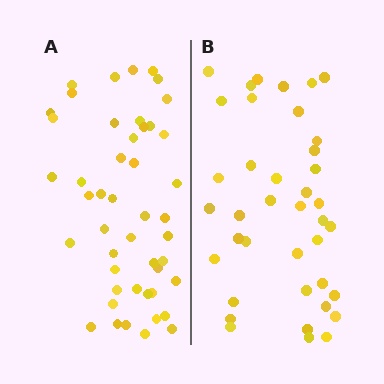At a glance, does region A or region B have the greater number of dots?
Region A (the left region) has more dots.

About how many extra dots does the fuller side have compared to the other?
Region A has roughly 8 or so more dots than region B.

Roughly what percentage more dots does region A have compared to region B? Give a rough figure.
About 20% more.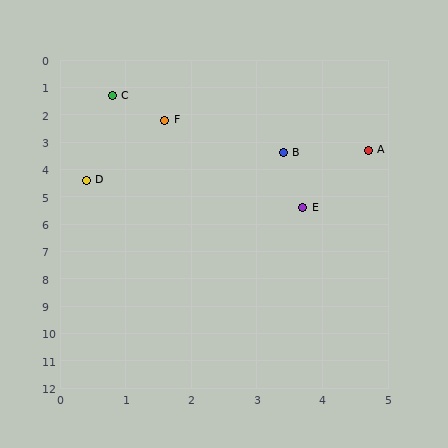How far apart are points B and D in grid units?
Points B and D are about 3.2 grid units apart.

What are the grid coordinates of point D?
Point D is at approximately (0.4, 4.4).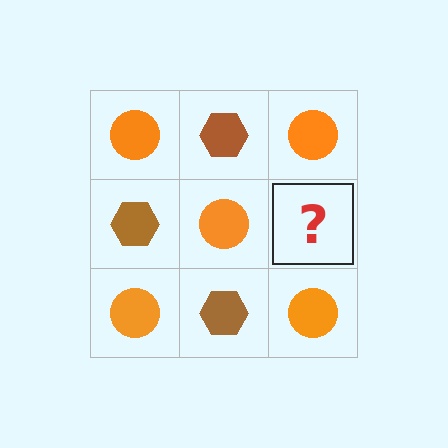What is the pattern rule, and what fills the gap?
The rule is that it alternates orange circle and brown hexagon in a checkerboard pattern. The gap should be filled with a brown hexagon.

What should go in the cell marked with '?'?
The missing cell should contain a brown hexagon.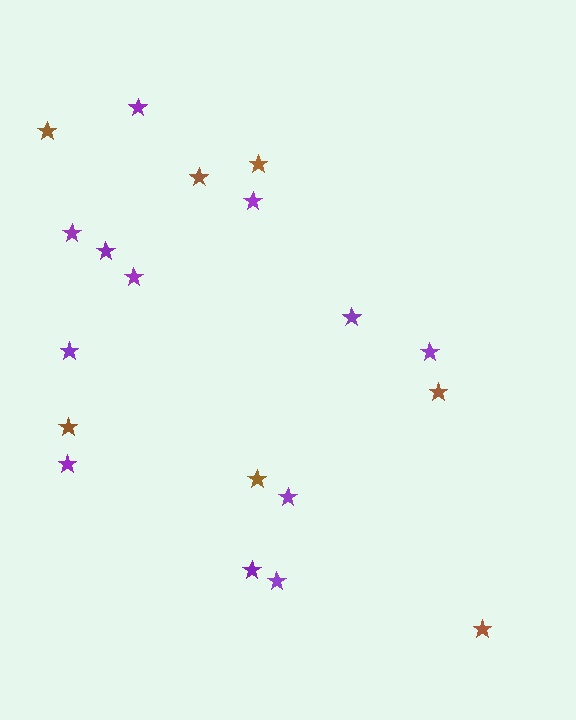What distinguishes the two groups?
There are 2 groups: one group of purple stars (12) and one group of brown stars (7).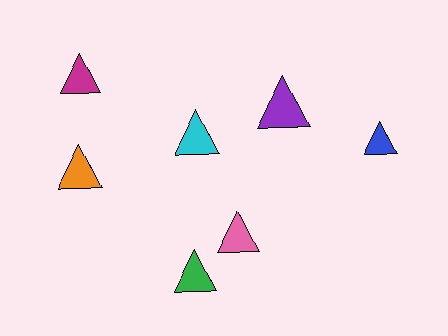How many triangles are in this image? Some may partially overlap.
There are 7 triangles.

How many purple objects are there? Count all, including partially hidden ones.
There is 1 purple object.